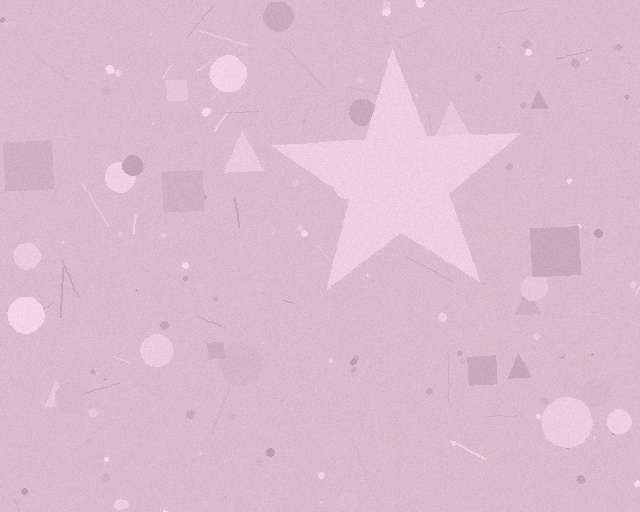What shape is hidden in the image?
A star is hidden in the image.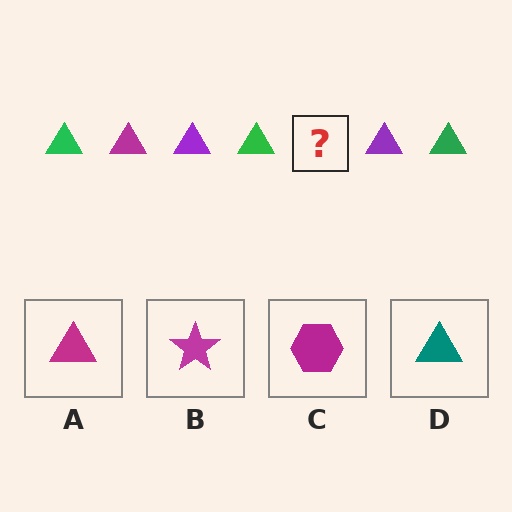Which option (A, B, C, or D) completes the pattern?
A.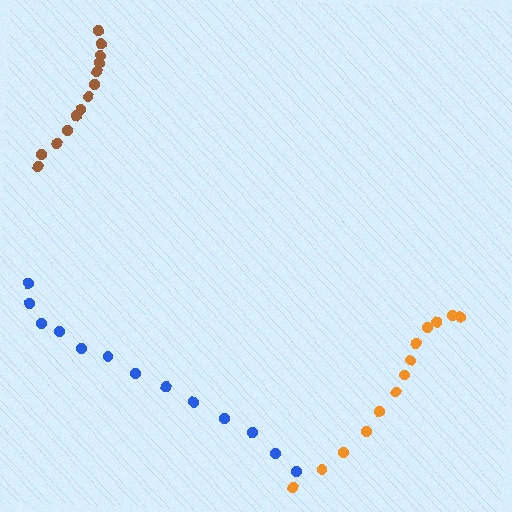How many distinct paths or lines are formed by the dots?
There are 3 distinct paths.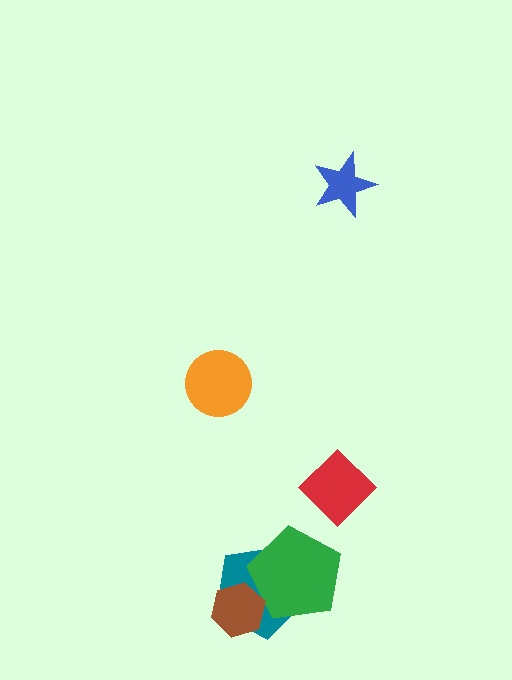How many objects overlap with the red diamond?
0 objects overlap with the red diamond.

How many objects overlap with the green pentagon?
2 objects overlap with the green pentagon.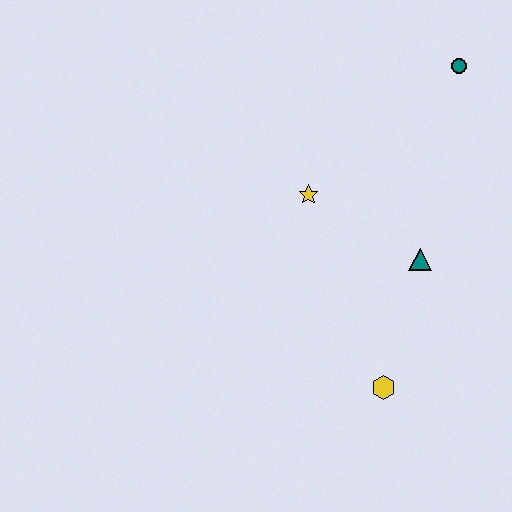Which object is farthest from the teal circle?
The yellow hexagon is farthest from the teal circle.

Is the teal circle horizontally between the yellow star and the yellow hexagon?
No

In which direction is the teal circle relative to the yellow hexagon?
The teal circle is above the yellow hexagon.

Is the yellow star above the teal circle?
No